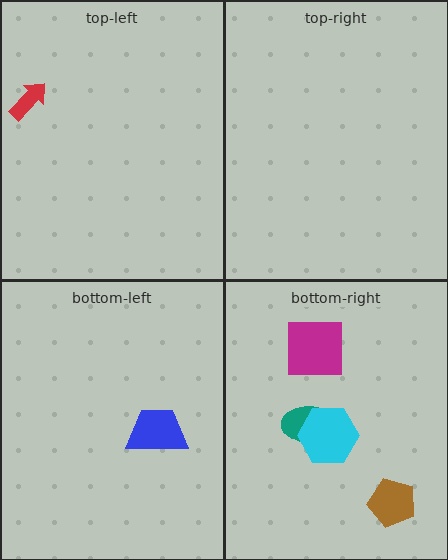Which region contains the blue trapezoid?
The bottom-left region.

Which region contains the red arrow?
The top-left region.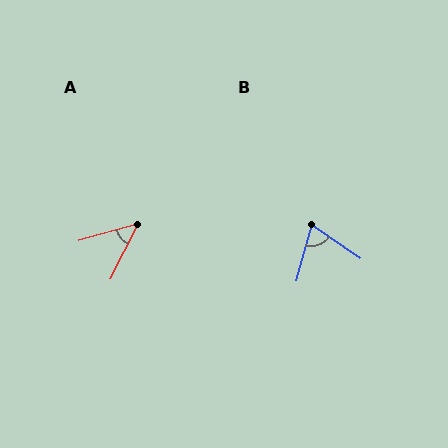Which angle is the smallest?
A, at approximately 47 degrees.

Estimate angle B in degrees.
Approximately 70 degrees.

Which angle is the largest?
B, at approximately 70 degrees.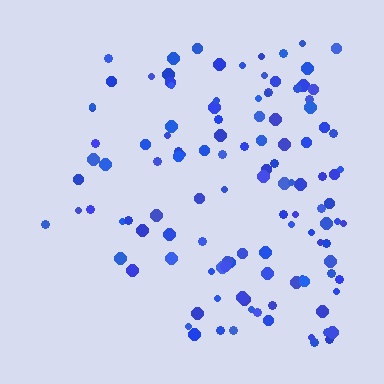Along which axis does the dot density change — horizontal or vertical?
Horizontal.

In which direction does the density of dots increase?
From left to right, with the right side densest.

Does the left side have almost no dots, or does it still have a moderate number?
Still a moderate number, just noticeably fewer than the right.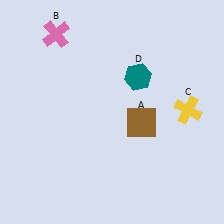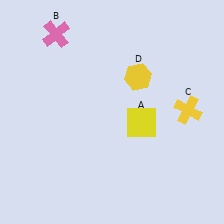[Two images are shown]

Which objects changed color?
A changed from brown to yellow. D changed from teal to yellow.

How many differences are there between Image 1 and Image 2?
There are 2 differences between the two images.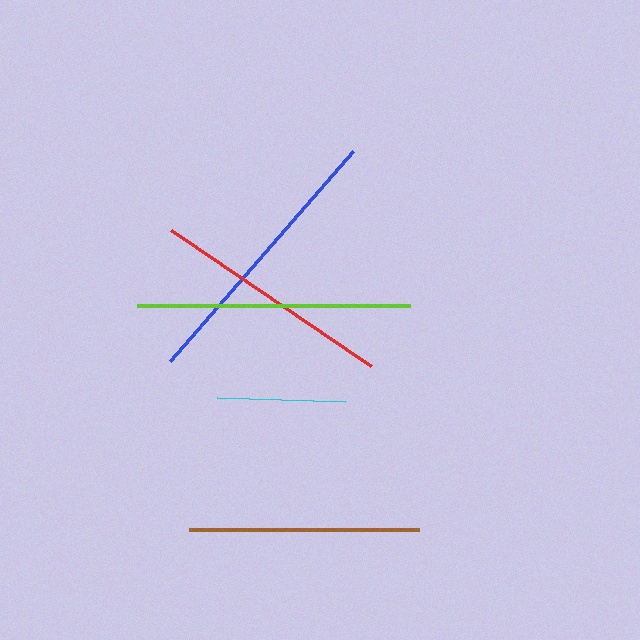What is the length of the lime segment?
The lime segment is approximately 273 pixels long.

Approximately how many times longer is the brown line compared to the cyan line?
The brown line is approximately 1.8 times the length of the cyan line.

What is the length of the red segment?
The red segment is approximately 242 pixels long.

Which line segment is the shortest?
The cyan line is the shortest at approximately 127 pixels.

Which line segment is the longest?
The blue line is the longest at approximately 278 pixels.